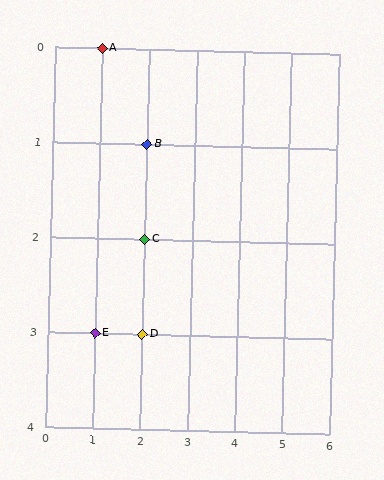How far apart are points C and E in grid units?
Points C and E are 1 column and 1 row apart (about 1.4 grid units diagonally).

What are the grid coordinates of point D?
Point D is at grid coordinates (2, 3).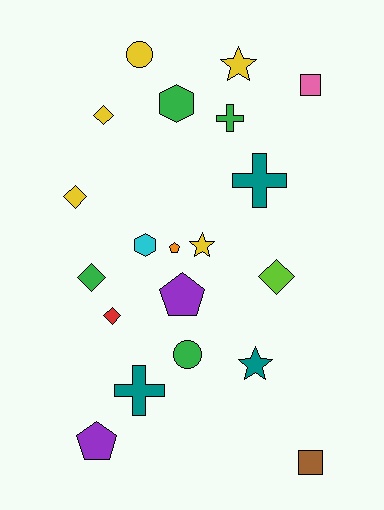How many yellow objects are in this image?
There are 5 yellow objects.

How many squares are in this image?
There are 2 squares.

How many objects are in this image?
There are 20 objects.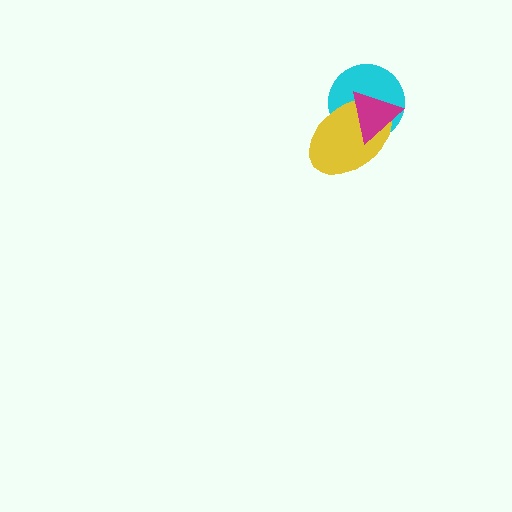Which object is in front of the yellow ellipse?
The magenta triangle is in front of the yellow ellipse.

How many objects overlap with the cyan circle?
2 objects overlap with the cyan circle.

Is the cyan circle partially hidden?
Yes, it is partially covered by another shape.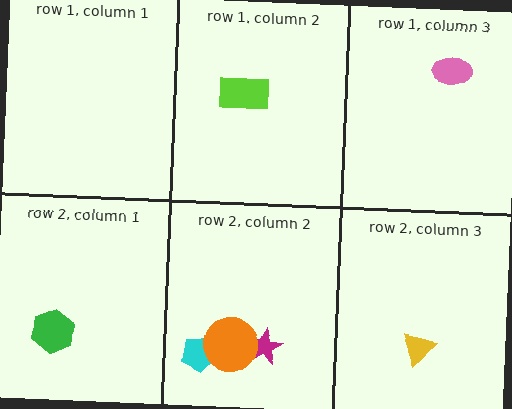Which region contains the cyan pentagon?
The row 2, column 2 region.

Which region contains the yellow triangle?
The row 2, column 3 region.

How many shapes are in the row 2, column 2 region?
3.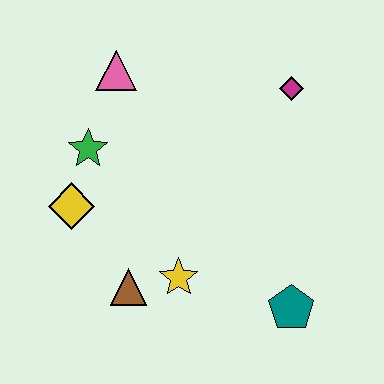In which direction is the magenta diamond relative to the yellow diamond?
The magenta diamond is to the right of the yellow diamond.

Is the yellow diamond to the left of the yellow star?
Yes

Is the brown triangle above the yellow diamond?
No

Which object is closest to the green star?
The yellow diamond is closest to the green star.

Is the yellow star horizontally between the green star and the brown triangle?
No